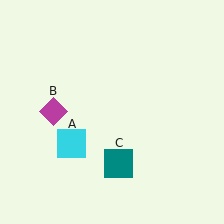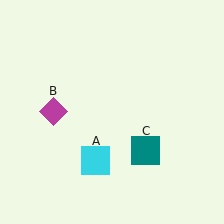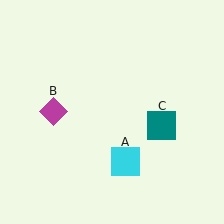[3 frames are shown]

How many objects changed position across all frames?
2 objects changed position: cyan square (object A), teal square (object C).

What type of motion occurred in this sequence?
The cyan square (object A), teal square (object C) rotated counterclockwise around the center of the scene.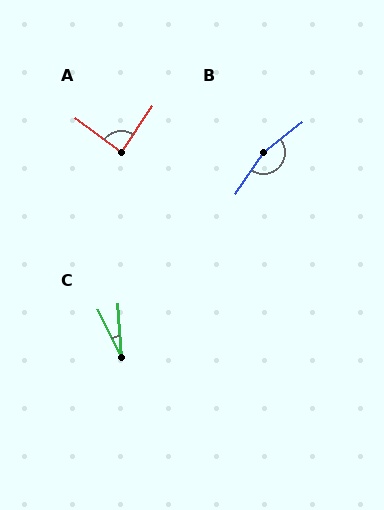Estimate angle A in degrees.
Approximately 86 degrees.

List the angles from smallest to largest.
C (22°), A (86°), B (162°).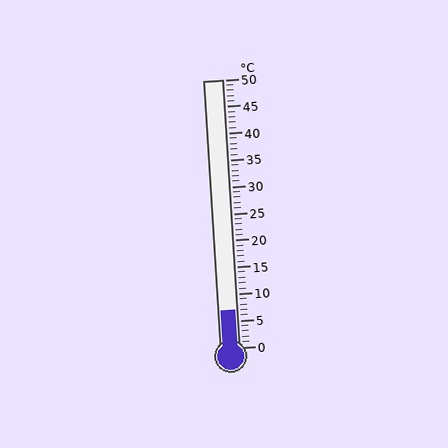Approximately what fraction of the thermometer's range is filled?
The thermometer is filled to approximately 15% of its range.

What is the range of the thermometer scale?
The thermometer scale ranges from 0°C to 50°C.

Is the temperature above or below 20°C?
The temperature is below 20°C.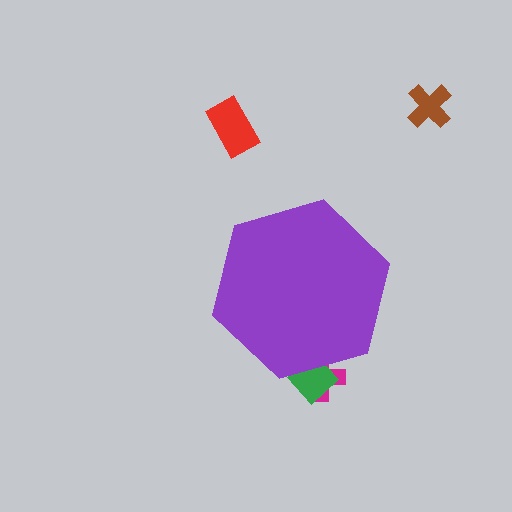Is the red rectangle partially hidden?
No, the red rectangle is fully visible.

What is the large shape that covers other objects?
A purple hexagon.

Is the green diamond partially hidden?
Yes, the green diamond is partially hidden behind the purple hexagon.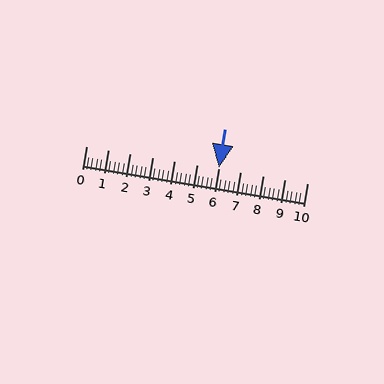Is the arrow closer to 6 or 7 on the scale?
The arrow is closer to 6.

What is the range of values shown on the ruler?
The ruler shows values from 0 to 10.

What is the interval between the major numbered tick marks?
The major tick marks are spaced 1 units apart.